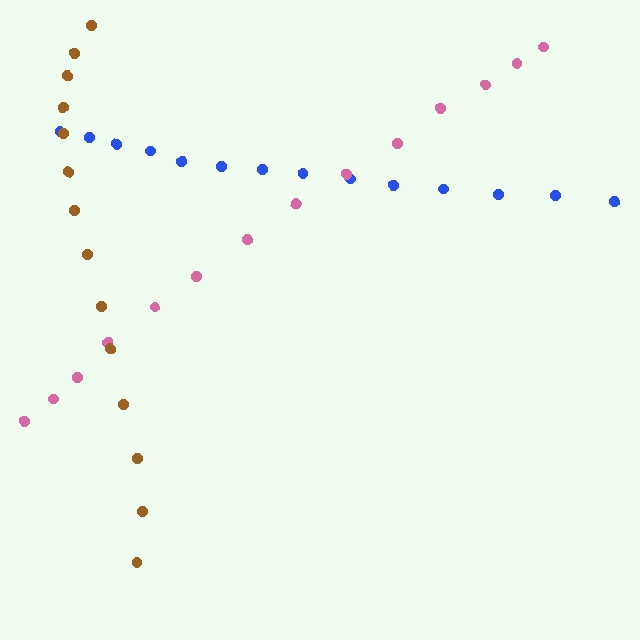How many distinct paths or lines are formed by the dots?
There are 3 distinct paths.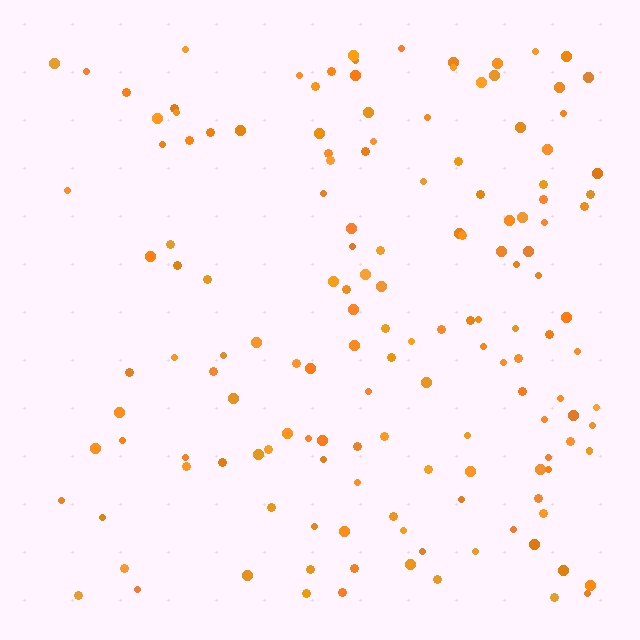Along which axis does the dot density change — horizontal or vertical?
Horizontal.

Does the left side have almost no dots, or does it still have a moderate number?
Still a moderate number, just noticeably fewer than the right.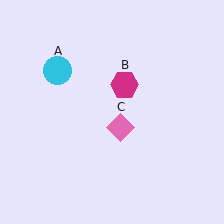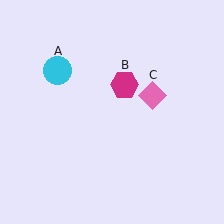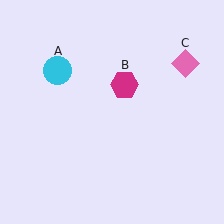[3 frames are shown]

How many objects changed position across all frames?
1 object changed position: pink diamond (object C).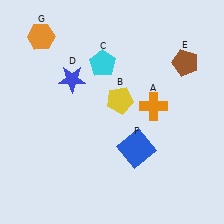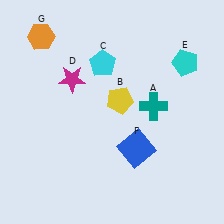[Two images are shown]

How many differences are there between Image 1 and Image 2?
There are 3 differences between the two images.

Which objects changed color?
A changed from orange to teal. D changed from blue to magenta. E changed from brown to cyan.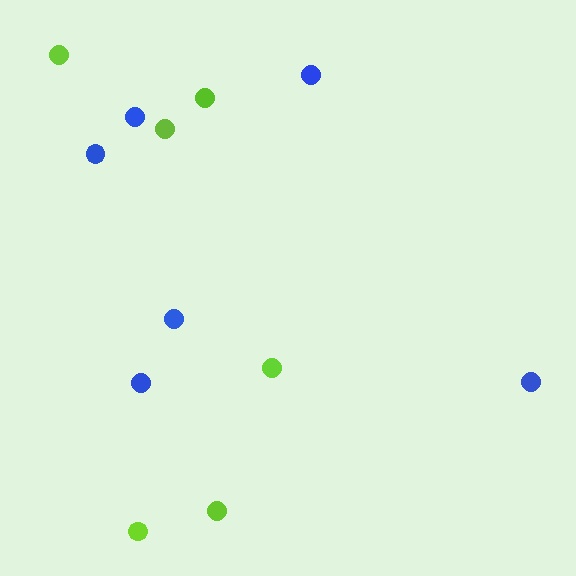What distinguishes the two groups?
There are 2 groups: one group of blue circles (6) and one group of lime circles (6).